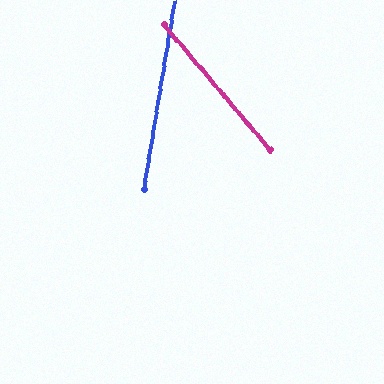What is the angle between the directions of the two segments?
Approximately 50 degrees.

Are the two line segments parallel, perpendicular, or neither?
Neither parallel nor perpendicular — they differ by about 50°.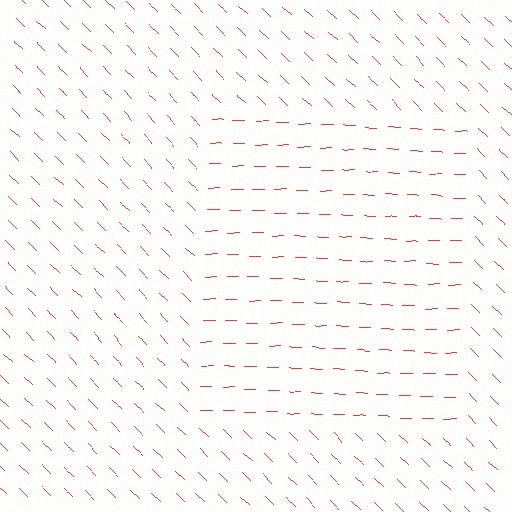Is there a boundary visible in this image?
Yes, there is a texture boundary formed by a change in line orientation.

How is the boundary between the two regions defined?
The boundary is defined purely by a change in line orientation (approximately 45 degrees difference). All lines are the same color and thickness.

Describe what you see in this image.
The image is filled with small red line segments. A rectangle region in the image has lines oriented differently from the surrounding lines, creating a visible texture boundary.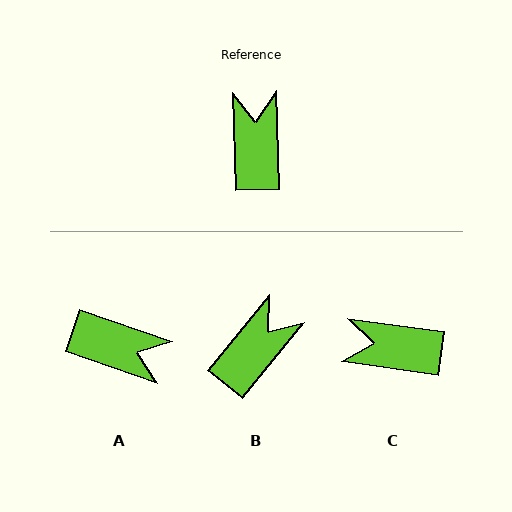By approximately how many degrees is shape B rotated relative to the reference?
Approximately 41 degrees clockwise.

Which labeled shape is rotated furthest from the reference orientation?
A, about 111 degrees away.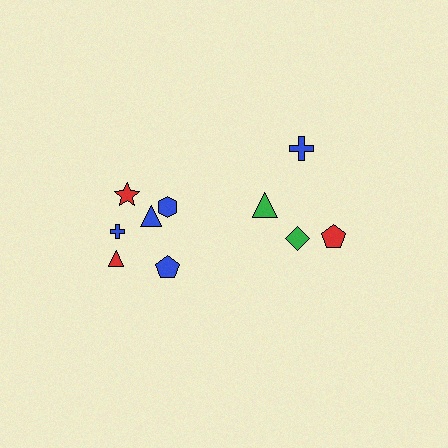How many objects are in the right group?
There are 4 objects.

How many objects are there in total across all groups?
There are 10 objects.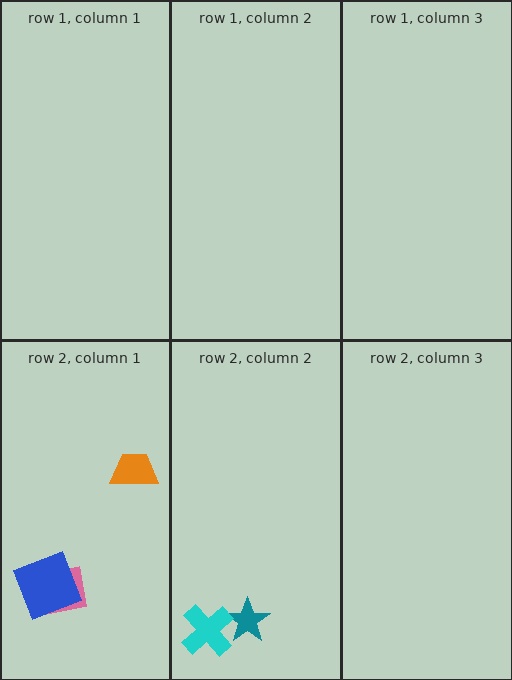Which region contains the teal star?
The row 2, column 2 region.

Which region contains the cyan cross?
The row 2, column 2 region.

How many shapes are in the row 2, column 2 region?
2.